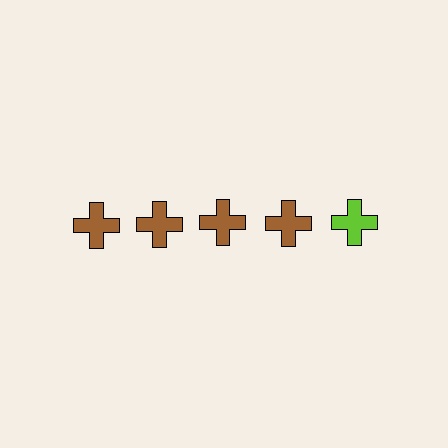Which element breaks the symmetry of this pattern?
The lime cross in the top row, rightmost column breaks the symmetry. All other shapes are brown crosses.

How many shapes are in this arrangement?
There are 5 shapes arranged in a grid pattern.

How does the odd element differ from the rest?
It has a different color: lime instead of brown.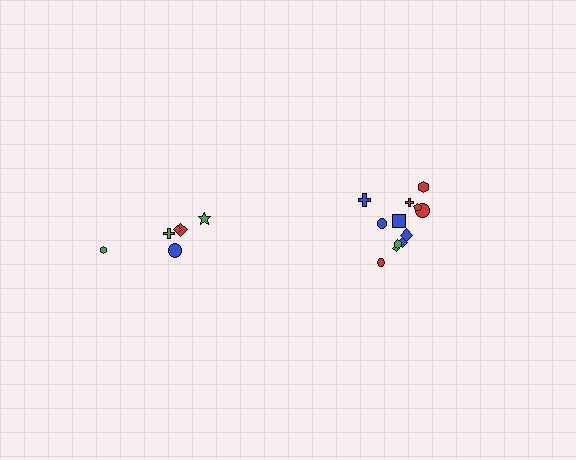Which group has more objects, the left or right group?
The right group.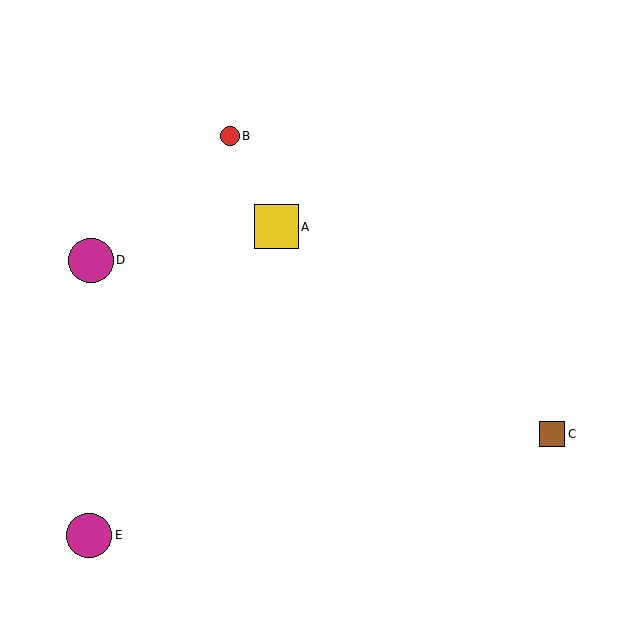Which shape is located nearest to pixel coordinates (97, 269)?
The magenta circle (labeled D) at (91, 260) is nearest to that location.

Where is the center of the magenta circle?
The center of the magenta circle is at (91, 260).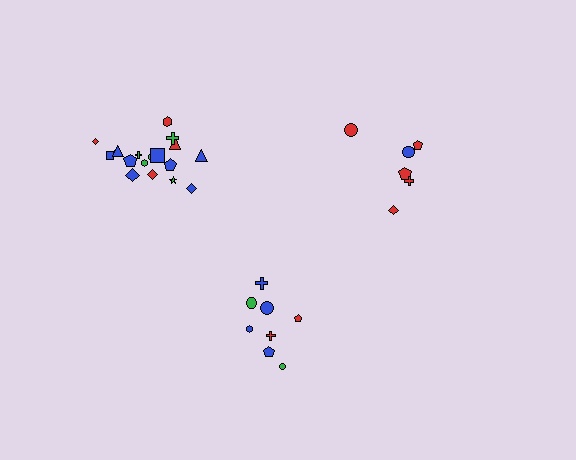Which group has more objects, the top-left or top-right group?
The top-left group.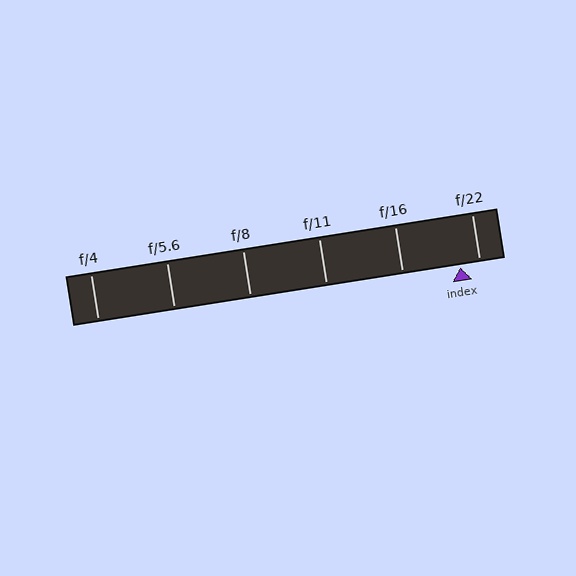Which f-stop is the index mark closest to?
The index mark is closest to f/22.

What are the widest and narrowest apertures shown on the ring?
The widest aperture shown is f/4 and the narrowest is f/22.